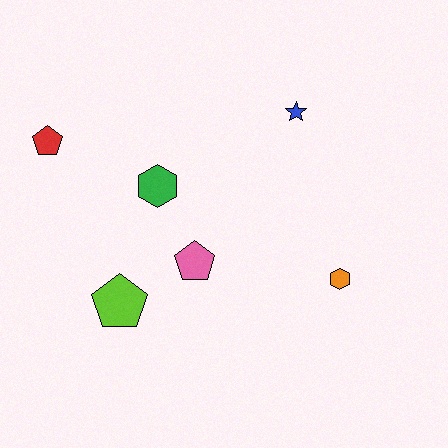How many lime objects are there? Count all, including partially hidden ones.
There is 1 lime object.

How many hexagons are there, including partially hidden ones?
There are 2 hexagons.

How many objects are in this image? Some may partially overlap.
There are 6 objects.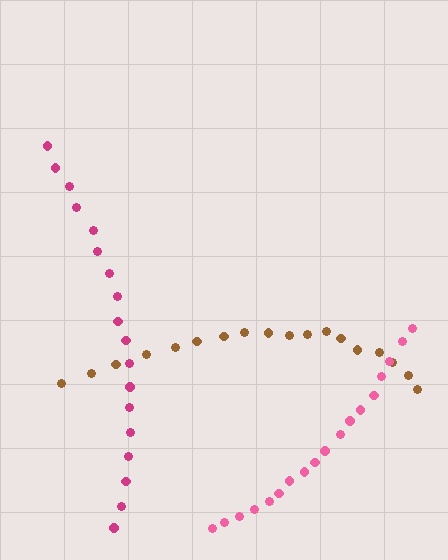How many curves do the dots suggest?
There are 3 distinct paths.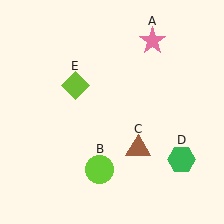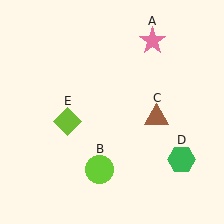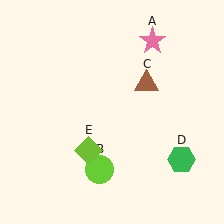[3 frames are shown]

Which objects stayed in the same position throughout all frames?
Pink star (object A) and lime circle (object B) and green hexagon (object D) remained stationary.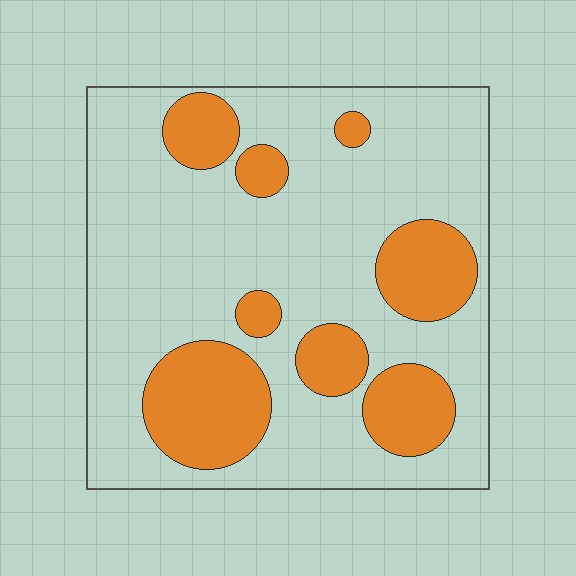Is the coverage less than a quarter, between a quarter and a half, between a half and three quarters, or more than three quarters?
Between a quarter and a half.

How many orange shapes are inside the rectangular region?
8.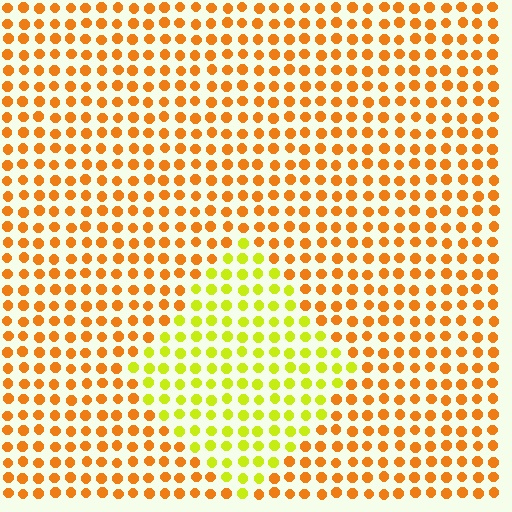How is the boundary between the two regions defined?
The boundary is defined purely by a slight shift in hue (about 42 degrees). Spacing, size, and orientation are identical on both sides.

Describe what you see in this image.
The image is filled with small orange elements in a uniform arrangement. A diamond-shaped region is visible where the elements are tinted to a slightly different hue, forming a subtle color boundary.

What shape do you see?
I see a diamond.